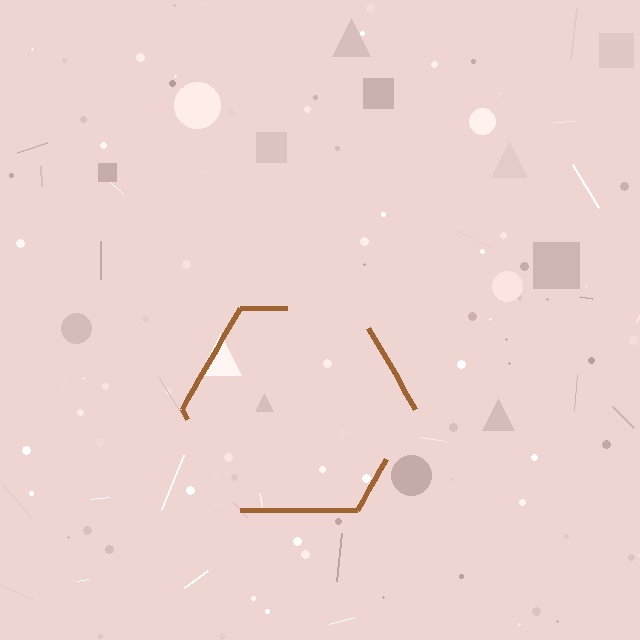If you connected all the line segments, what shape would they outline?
They would outline a hexagon.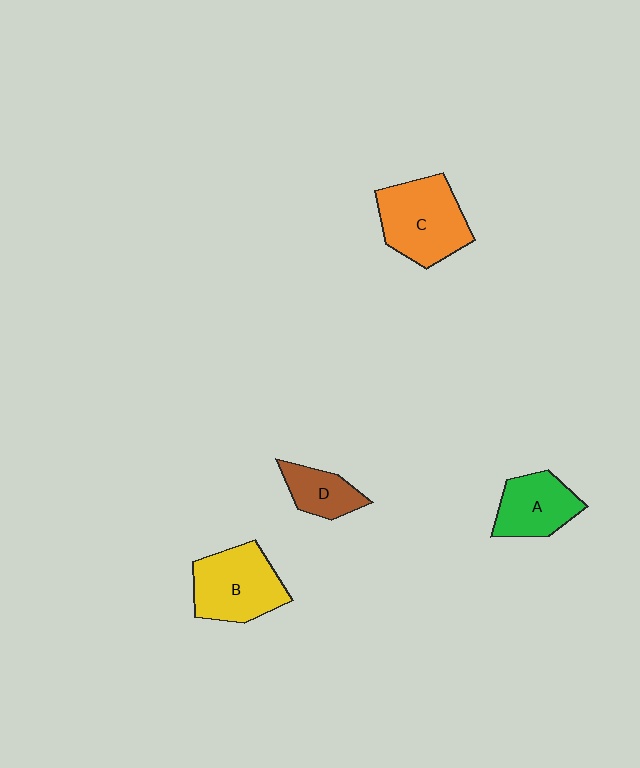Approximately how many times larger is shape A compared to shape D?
Approximately 1.4 times.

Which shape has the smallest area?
Shape D (brown).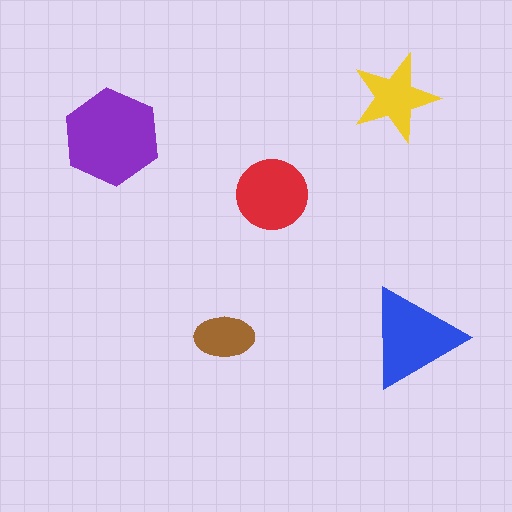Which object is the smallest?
The brown ellipse.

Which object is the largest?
The purple hexagon.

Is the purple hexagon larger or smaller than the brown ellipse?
Larger.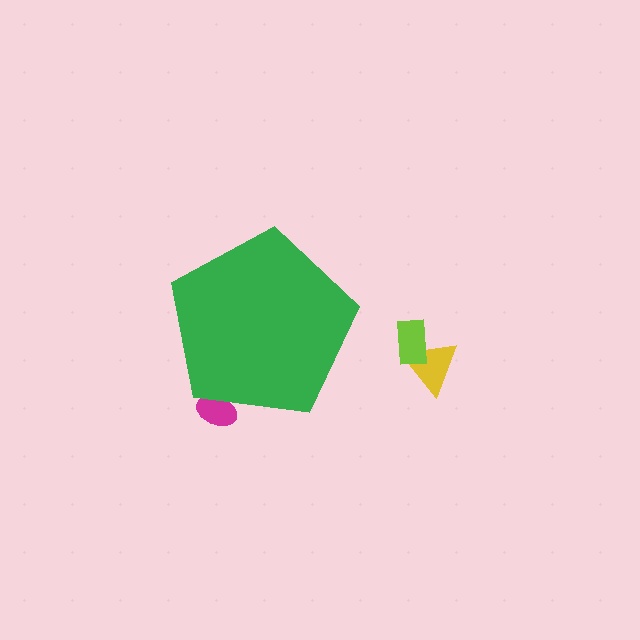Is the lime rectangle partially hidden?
No, the lime rectangle is fully visible.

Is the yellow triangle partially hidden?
No, the yellow triangle is fully visible.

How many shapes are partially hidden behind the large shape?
1 shape is partially hidden.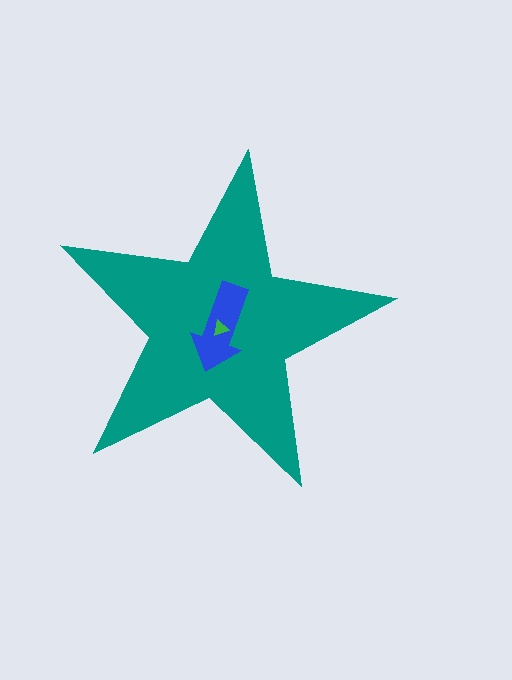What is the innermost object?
The green triangle.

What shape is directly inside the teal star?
The blue arrow.